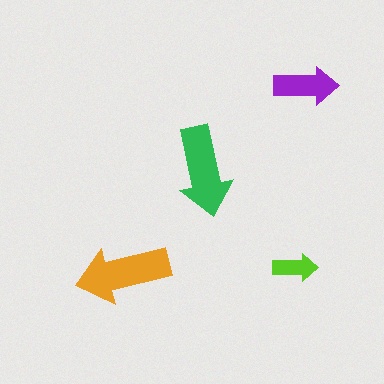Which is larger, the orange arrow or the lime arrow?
The orange one.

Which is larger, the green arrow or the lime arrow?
The green one.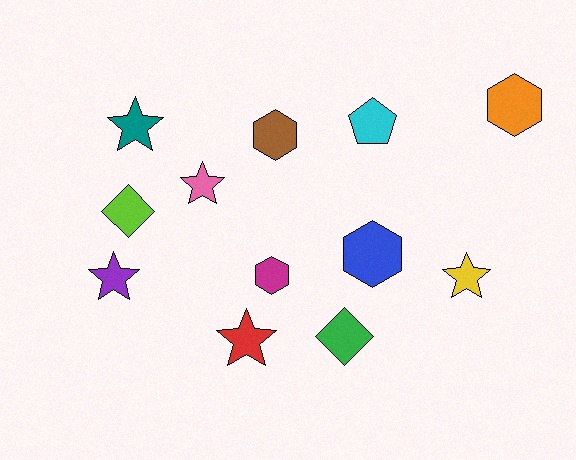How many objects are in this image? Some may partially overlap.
There are 12 objects.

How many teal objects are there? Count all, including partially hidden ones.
There is 1 teal object.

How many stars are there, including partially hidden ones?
There are 5 stars.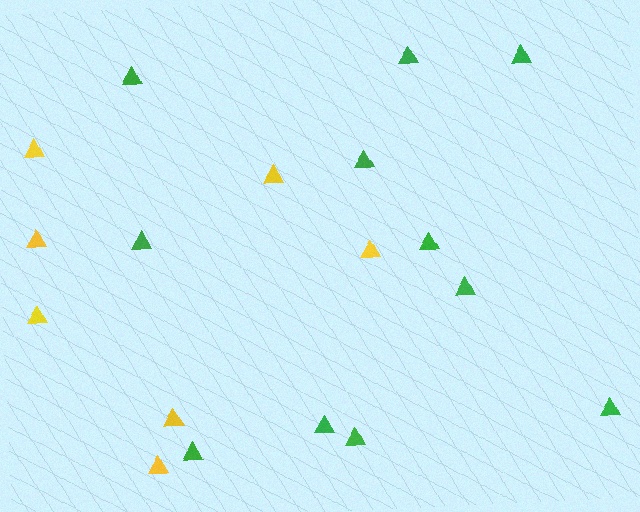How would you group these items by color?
There are 2 groups: one group of green triangles (11) and one group of yellow triangles (7).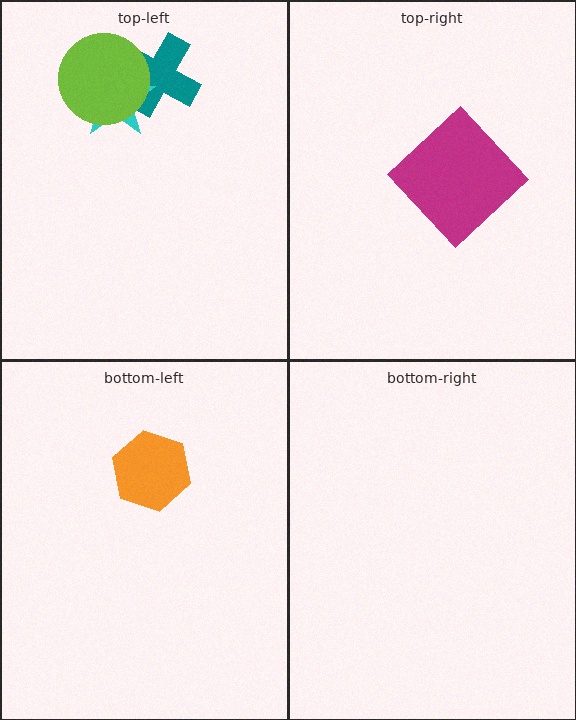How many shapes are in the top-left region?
3.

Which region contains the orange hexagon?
The bottom-left region.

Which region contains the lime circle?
The top-left region.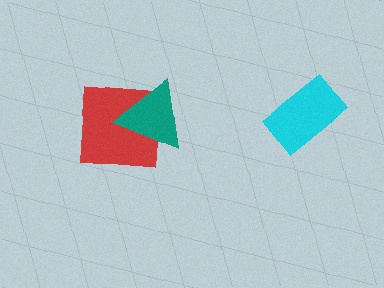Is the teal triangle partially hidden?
No, no other shape covers it.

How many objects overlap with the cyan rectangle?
0 objects overlap with the cyan rectangle.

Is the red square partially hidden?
Yes, it is partially covered by another shape.